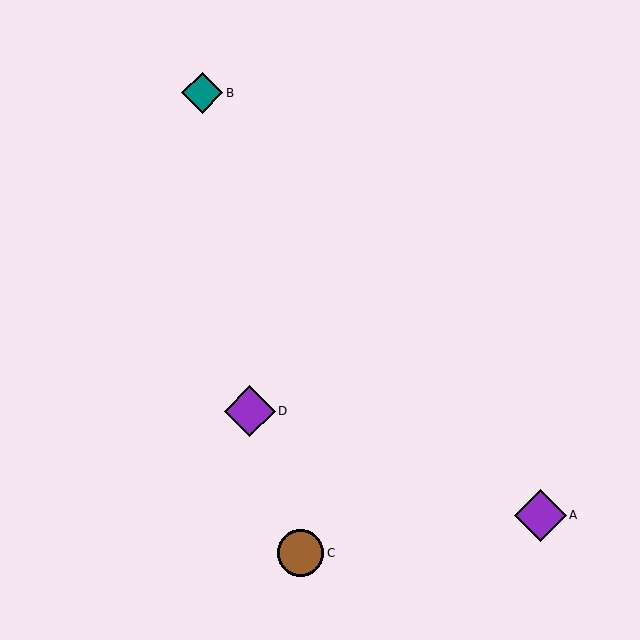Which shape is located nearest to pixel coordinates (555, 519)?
The purple diamond (labeled A) at (541, 515) is nearest to that location.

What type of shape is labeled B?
Shape B is a teal diamond.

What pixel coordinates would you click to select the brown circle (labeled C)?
Click at (301, 553) to select the brown circle C.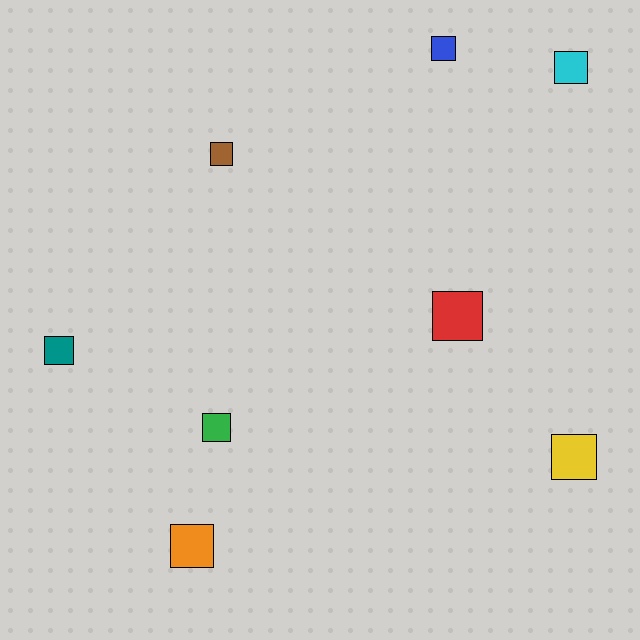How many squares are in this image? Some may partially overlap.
There are 8 squares.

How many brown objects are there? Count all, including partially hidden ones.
There is 1 brown object.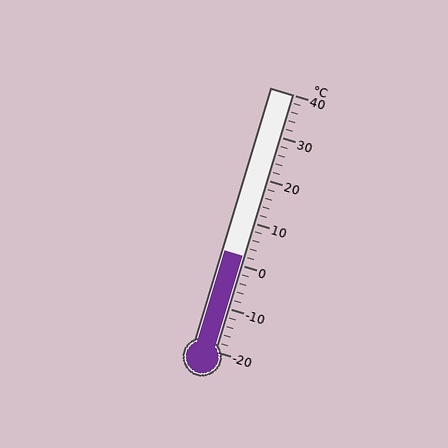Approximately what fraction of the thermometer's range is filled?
The thermometer is filled to approximately 35% of its range.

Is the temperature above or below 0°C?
The temperature is above 0°C.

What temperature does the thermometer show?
The thermometer shows approximately 2°C.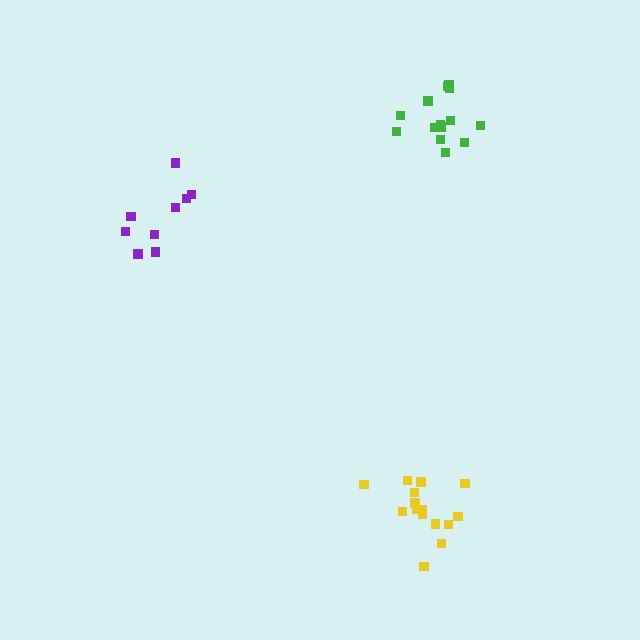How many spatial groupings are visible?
There are 3 spatial groupings.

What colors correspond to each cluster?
The clusters are colored: purple, yellow, green.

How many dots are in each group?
Group 1: 9 dots, Group 2: 15 dots, Group 3: 14 dots (38 total).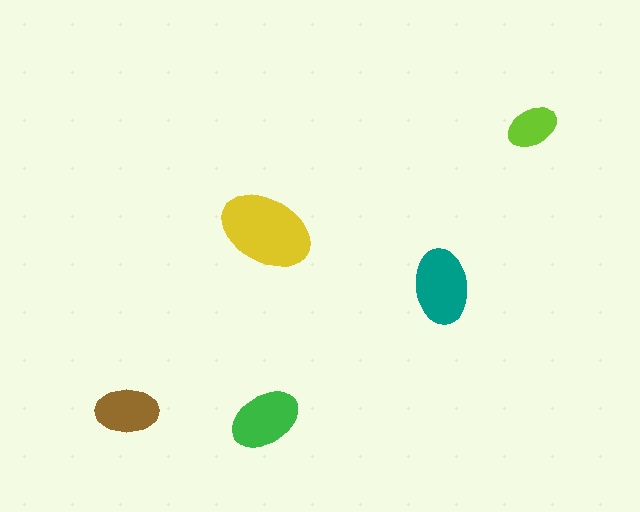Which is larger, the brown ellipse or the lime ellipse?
The brown one.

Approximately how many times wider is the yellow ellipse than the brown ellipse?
About 1.5 times wider.